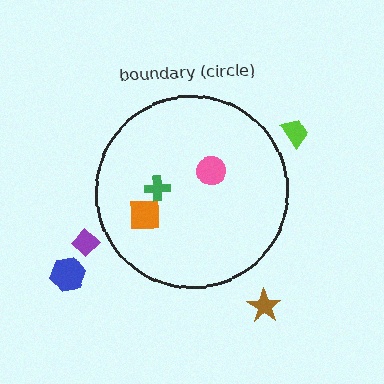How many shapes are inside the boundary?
3 inside, 4 outside.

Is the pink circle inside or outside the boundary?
Inside.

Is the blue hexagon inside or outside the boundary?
Outside.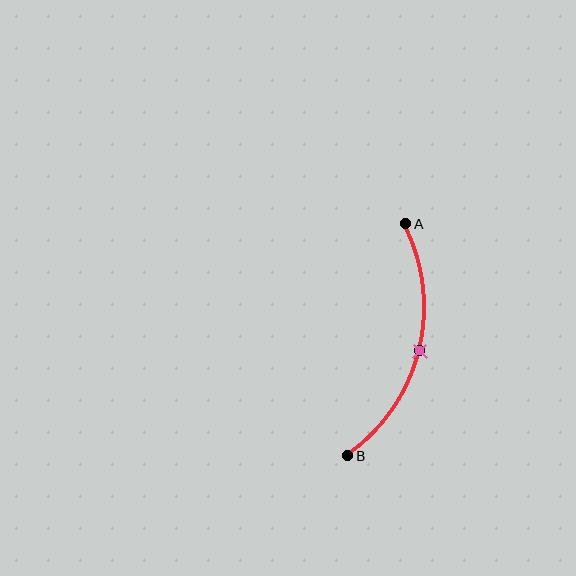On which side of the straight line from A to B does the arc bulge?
The arc bulges to the right of the straight line connecting A and B.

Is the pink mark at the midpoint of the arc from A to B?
Yes. The pink mark lies on the arc at equal arc-length from both A and B — it is the arc midpoint.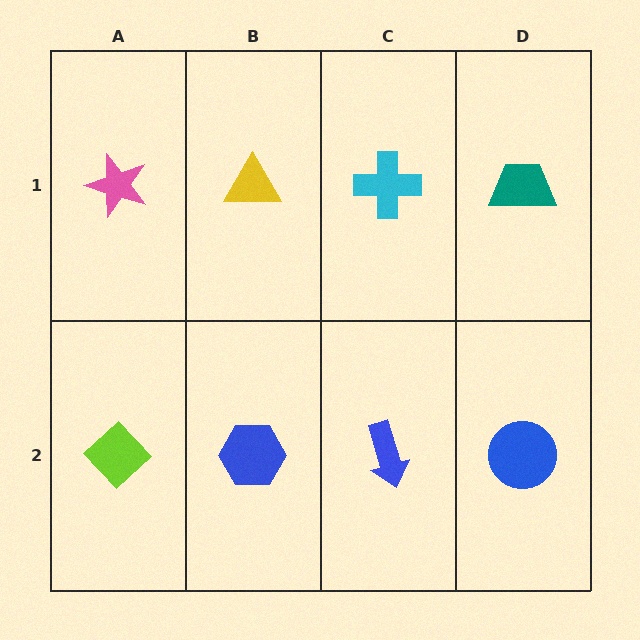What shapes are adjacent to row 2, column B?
A yellow triangle (row 1, column B), a lime diamond (row 2, column A), a blue arrow (row 2, column C).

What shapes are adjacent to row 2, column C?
A cyan cross (row 1, column C), a blue hexagon (row 2, column B), a blue circle (row 2, column D).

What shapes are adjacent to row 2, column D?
A teal trapezoid (row 1, column D), a blue arrow (row 2, column C).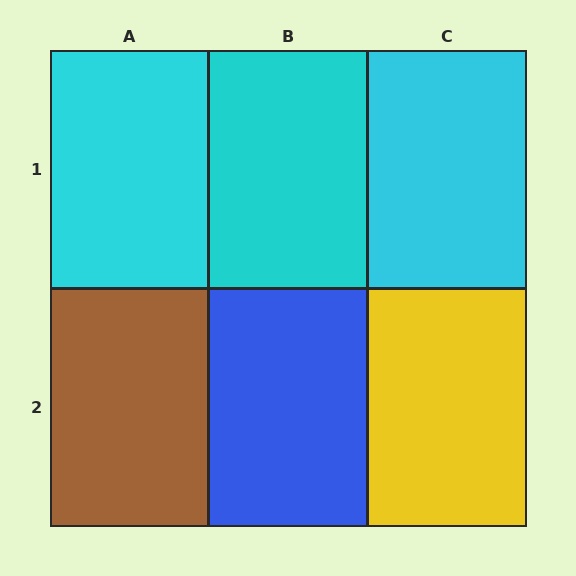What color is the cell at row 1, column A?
Cyan.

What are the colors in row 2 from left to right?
Brown, blue, yellow.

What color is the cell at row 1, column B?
Cyan.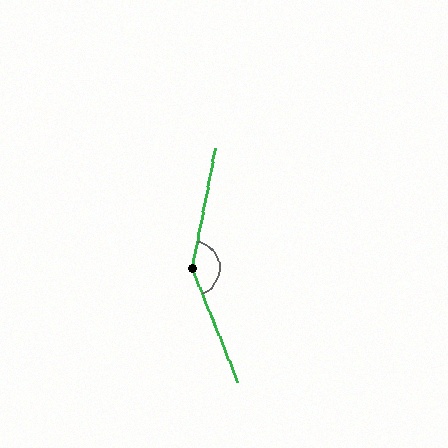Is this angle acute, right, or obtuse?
It is obtuse.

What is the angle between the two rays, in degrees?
Approximately 147 degrees.